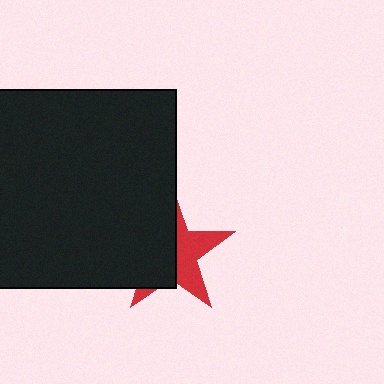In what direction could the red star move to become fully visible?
The red star could move right. That would shift it out from behind the black square entirely.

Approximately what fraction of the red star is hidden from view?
Roughly 57% of the red star is hidden behind the black square.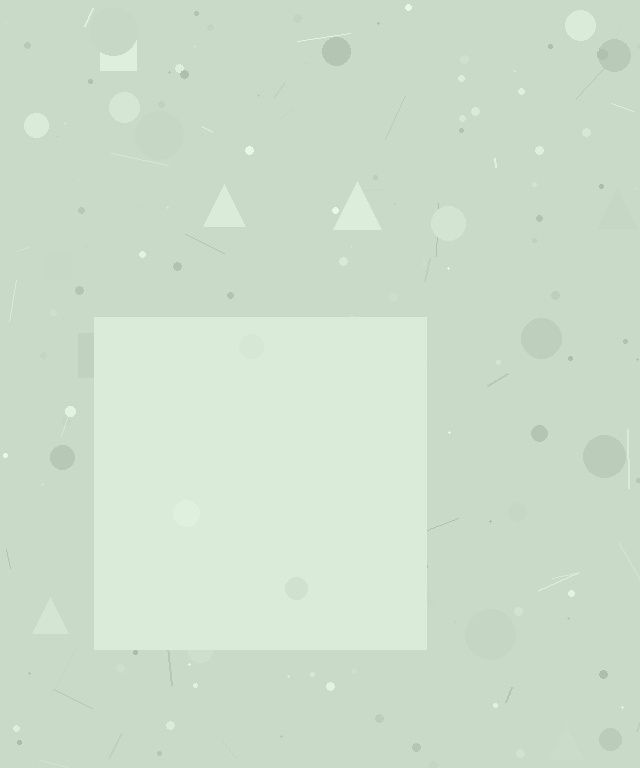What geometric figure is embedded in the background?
A square is embedded in the background.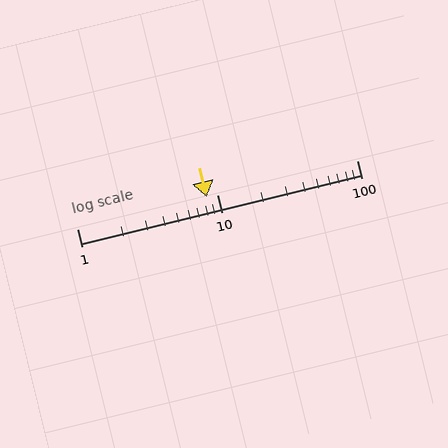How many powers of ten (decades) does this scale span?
The scale spans 2 decades, from 1 to 100.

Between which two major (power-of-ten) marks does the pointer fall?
The pointer is between 1 and 10.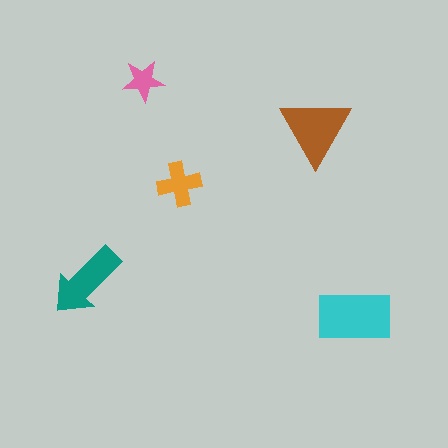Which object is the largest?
The cyan rectangle.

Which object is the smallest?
The pink star.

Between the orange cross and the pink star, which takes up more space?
The orange cross.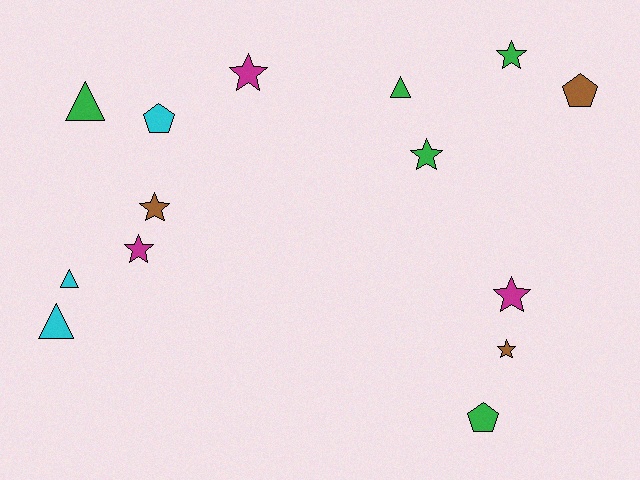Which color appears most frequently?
Green, with 5 objects.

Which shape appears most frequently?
Star, with 7 objects.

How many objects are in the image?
There are 14 objects.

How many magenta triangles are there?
There are no magenta triangles.